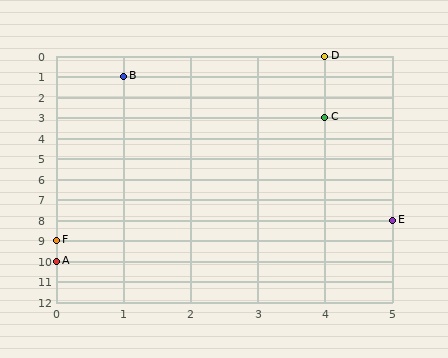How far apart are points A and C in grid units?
Points A and C are 4 columns and 7 rows apart (about 8.1 grid units diagonally).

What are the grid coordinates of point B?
Point B is at grid coordinates (1, 1).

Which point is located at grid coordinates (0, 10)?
Point A is at (0, 10).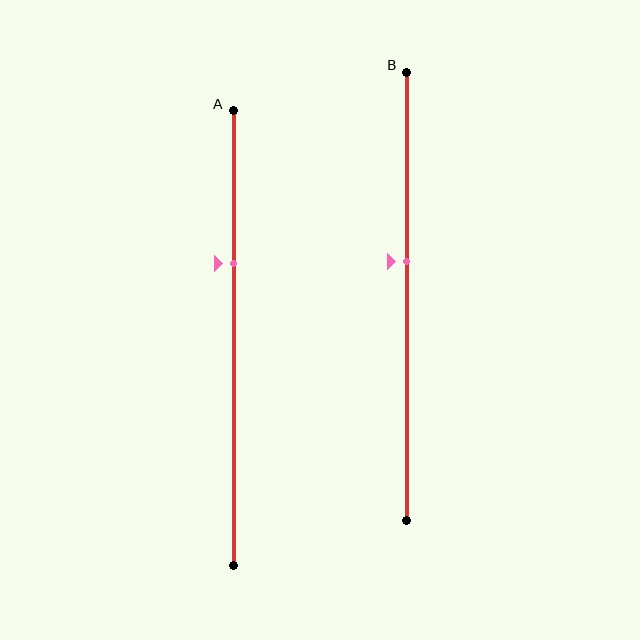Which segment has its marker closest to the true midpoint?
Segment B has its marker closest to the true midpoint.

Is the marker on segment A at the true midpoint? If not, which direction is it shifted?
No, the marker on segment A is shifted upward by about 17% of the segment length.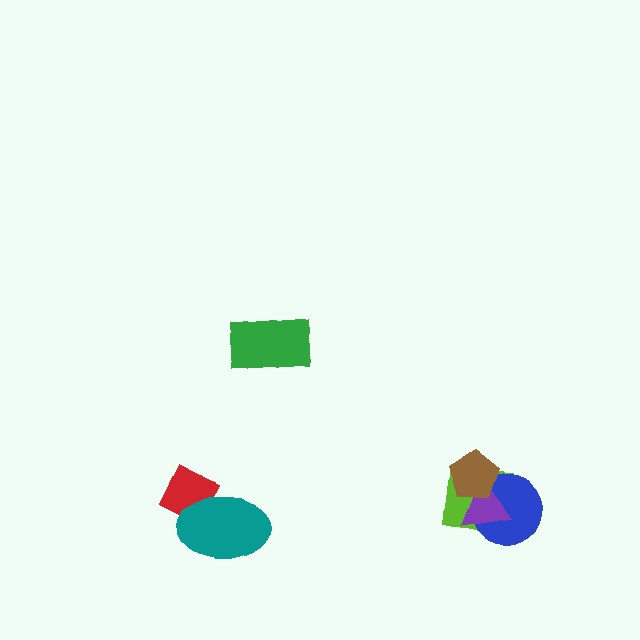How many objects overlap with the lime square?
3 objects overlap with the lime square.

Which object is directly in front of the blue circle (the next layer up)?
The purple triangle is directly in front of the blue circle.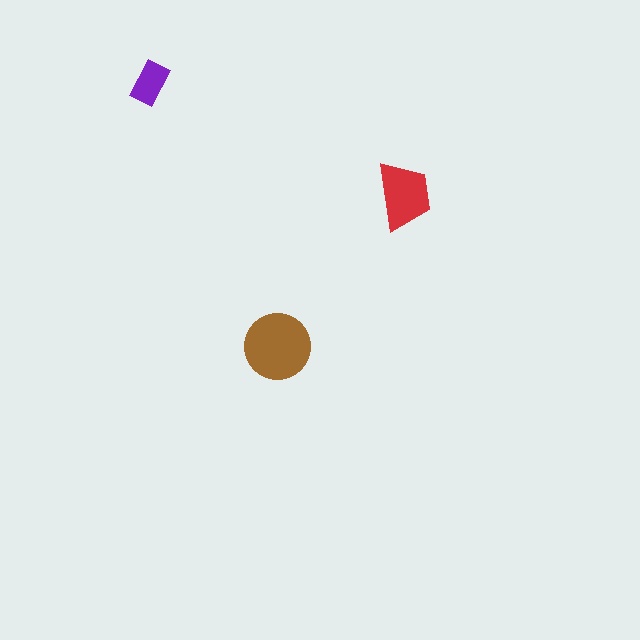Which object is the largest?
The brown circle.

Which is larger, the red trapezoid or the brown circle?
The brown circle.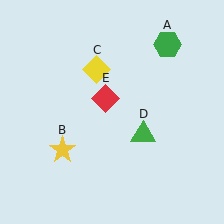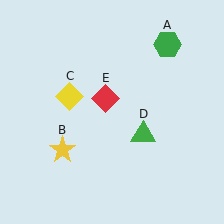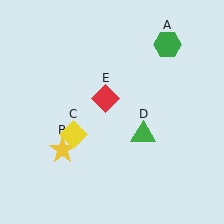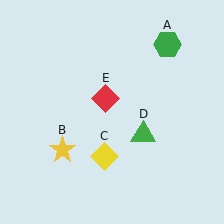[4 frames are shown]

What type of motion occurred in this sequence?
The yellow diamond (object C) rotated counterclockwise around the center of the scene.